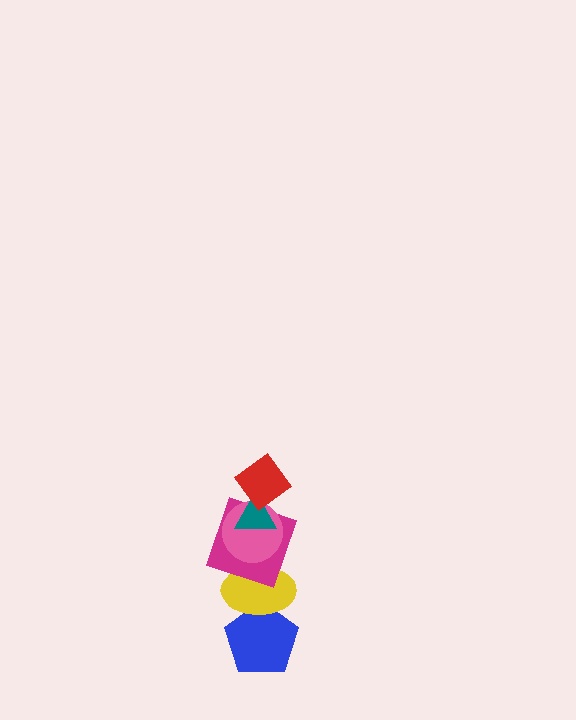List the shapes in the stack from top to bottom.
From top to bottom: the red diamond, the teal triangle, the pink circle, the magenta square, the yellow ellipse, the blue pentagon.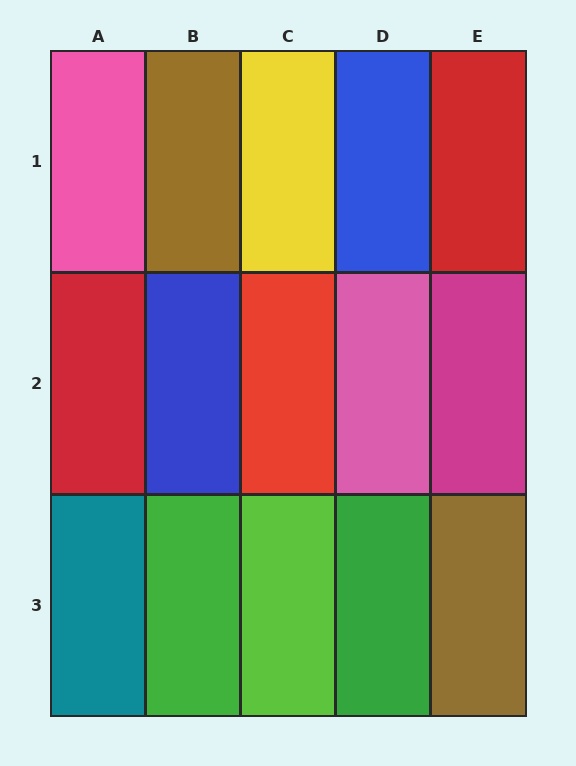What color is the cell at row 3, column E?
Brown.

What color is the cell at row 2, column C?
Red.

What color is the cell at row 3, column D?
Green.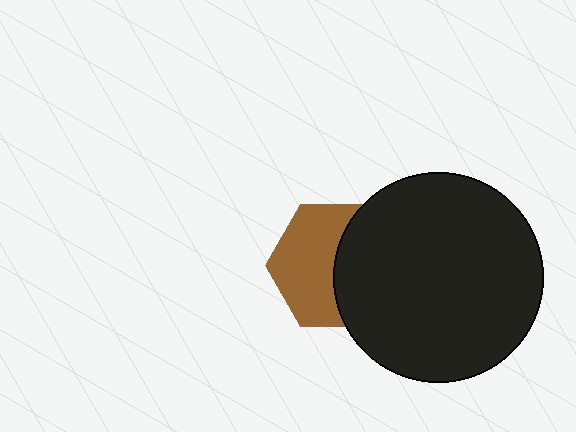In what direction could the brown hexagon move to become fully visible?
The brown hexagon could move left. That would shift it out from behind the black circle entirely.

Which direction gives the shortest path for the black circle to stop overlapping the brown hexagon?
Moving right gives the shortest separation.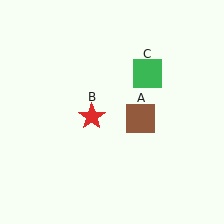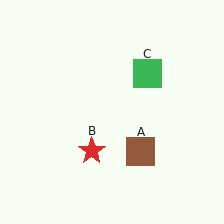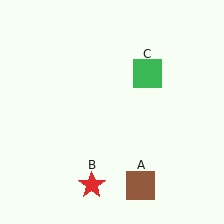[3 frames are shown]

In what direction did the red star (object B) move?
The red star (object B) moved down.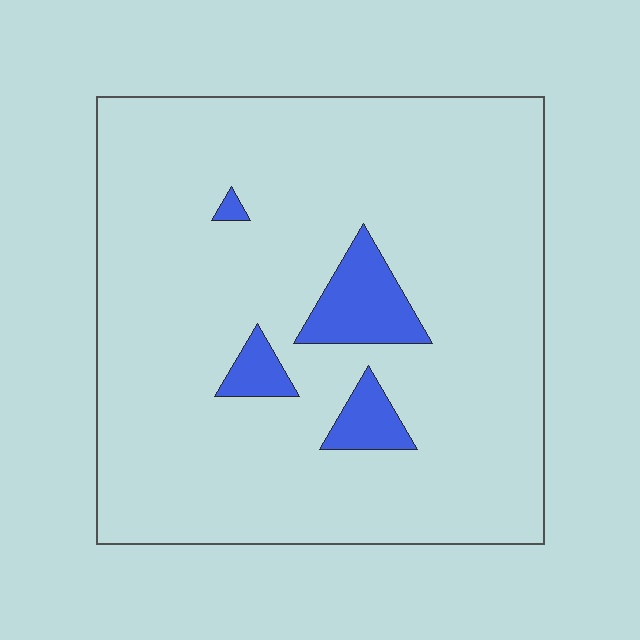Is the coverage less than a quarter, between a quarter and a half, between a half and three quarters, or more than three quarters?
Less than a quarter.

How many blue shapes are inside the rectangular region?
4.